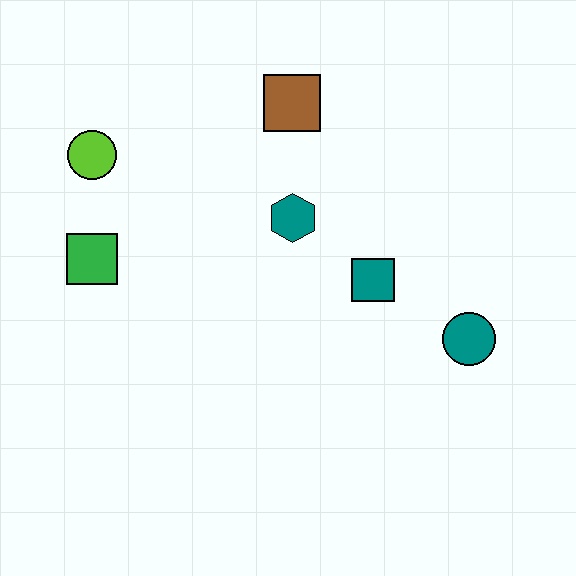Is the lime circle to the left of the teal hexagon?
Yes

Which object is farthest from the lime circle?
The teal circle is farthest from the lime circle.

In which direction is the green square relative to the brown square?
The green square is to the left of the brown square.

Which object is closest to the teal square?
The teal hexagon is closest to the teal square.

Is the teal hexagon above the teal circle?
Yes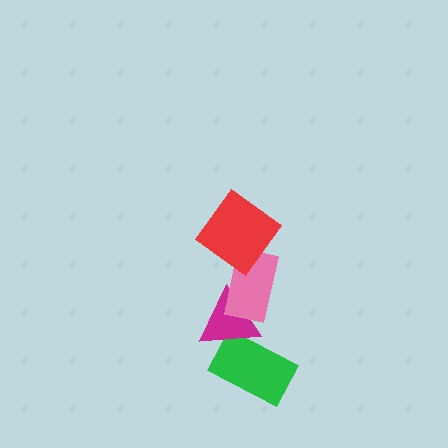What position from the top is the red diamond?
The red diamond is 1st from the top.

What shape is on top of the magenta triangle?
The pink rectangle is on top of the magenta triangle.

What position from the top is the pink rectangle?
The pink rectangle is 2nd from the top.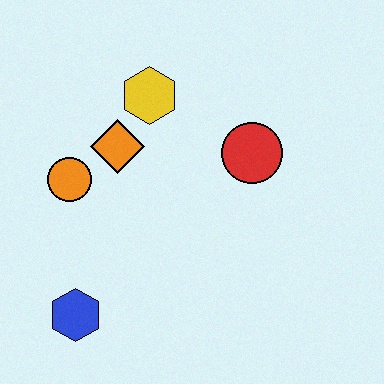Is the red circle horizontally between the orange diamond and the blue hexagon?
No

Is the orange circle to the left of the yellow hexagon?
Yes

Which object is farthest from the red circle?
The blue hexagon is farthest from the red circle.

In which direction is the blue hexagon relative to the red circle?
The blue hexagon is to the left of the red circle.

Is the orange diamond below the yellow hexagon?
Yes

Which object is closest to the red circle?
The yellow hexagon is closest to the red circle.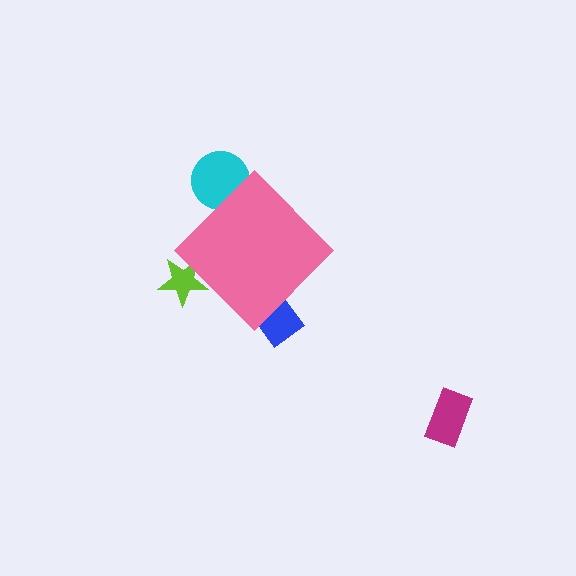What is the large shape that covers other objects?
A pink diamond.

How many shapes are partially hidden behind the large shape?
3 shapes are partially hidden.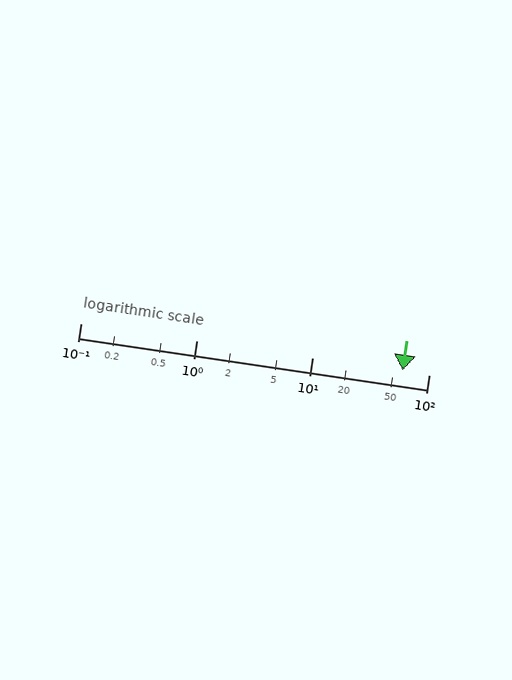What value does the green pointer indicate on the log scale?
The pointer indicates approximately 59.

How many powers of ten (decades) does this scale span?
The scale spans 3 decades, from 0.1 to 100.